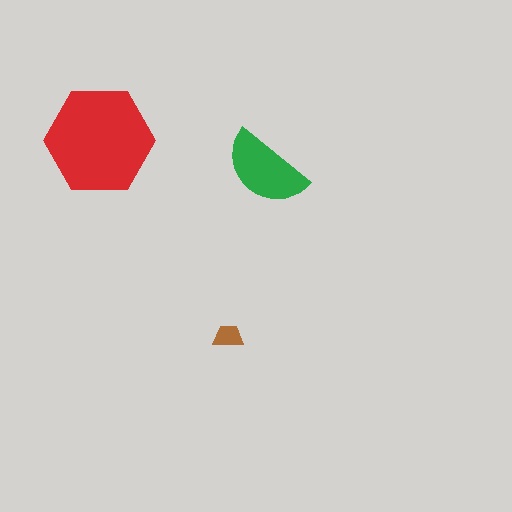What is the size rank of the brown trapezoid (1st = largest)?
3rd.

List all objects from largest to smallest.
The red hexagon, the green semicircle, the brown trapezoid.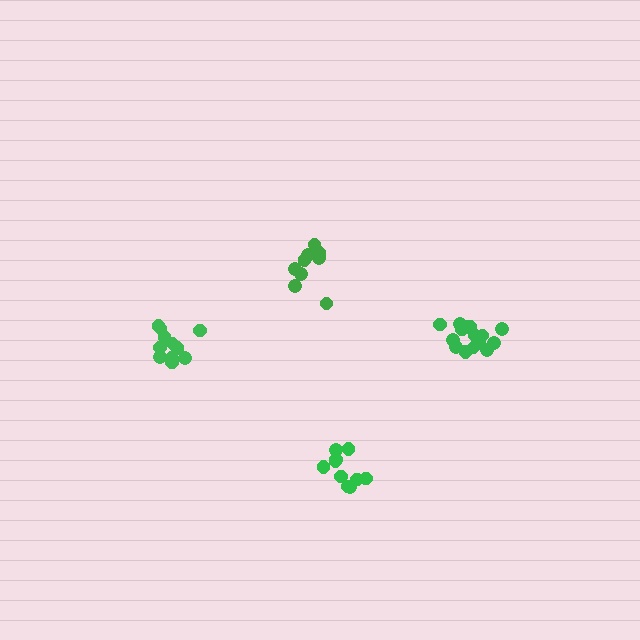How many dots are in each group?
Group 1: 10 dots, Group 2: 15 dots, Group 3: 10 dots, Group 4: 11 dots (46 total).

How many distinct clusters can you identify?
There are 4 distinct clusters.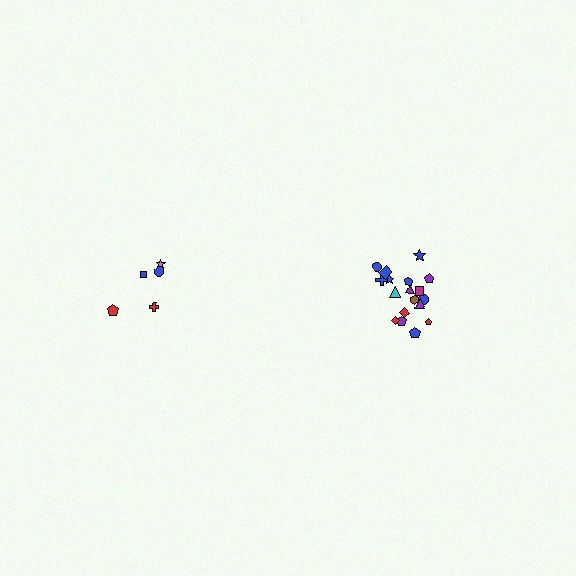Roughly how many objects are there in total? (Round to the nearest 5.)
Roughly 25 objects in total.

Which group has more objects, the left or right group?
The right group.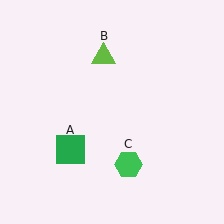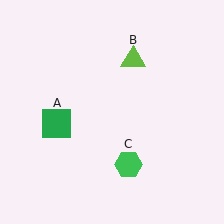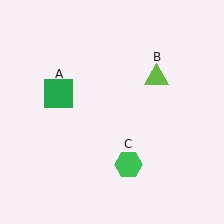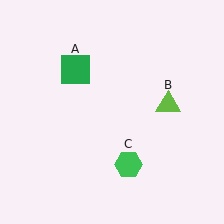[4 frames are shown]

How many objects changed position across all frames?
2 objects changed position: green square (object A), lime triangle (object B).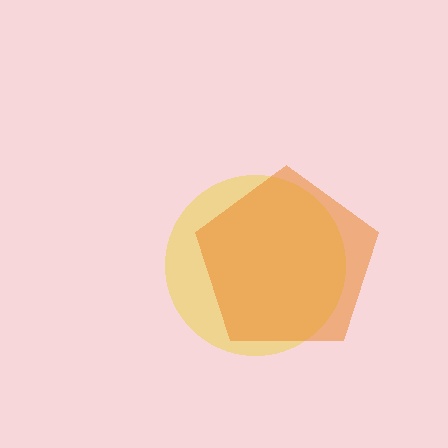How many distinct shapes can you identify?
There are 2 distinct shapes: a yellow circle, an orange pentagon.